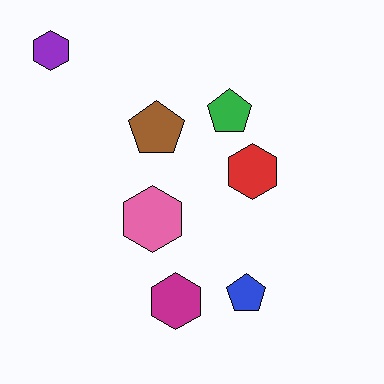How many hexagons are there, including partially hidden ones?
There are 4 hexagons.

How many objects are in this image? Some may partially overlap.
There are 7 objects.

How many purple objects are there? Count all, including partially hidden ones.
There is 1 purple object.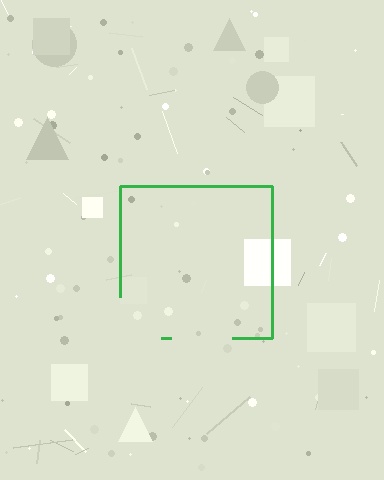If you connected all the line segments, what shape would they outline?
They would outline a square.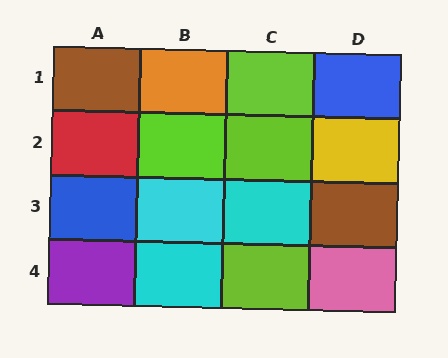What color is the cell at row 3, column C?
Cyan.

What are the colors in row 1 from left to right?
Brown, orange, lime, blue.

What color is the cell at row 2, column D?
Yellow.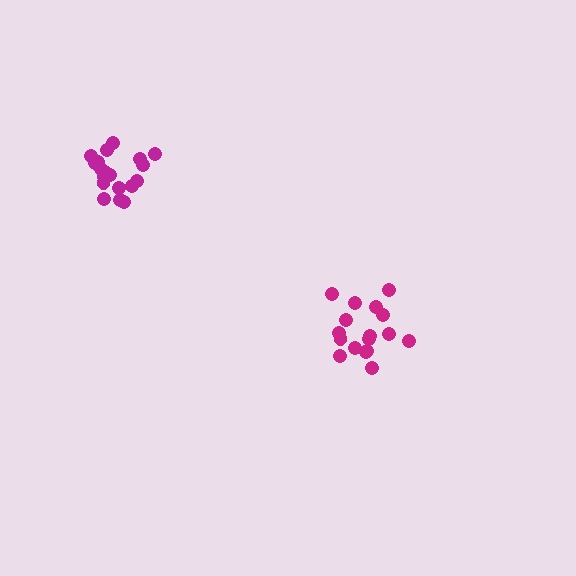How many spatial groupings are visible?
There are 2 spatial groupings.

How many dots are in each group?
Group 1: 17 dots, Group 2: 19 dots (36 total).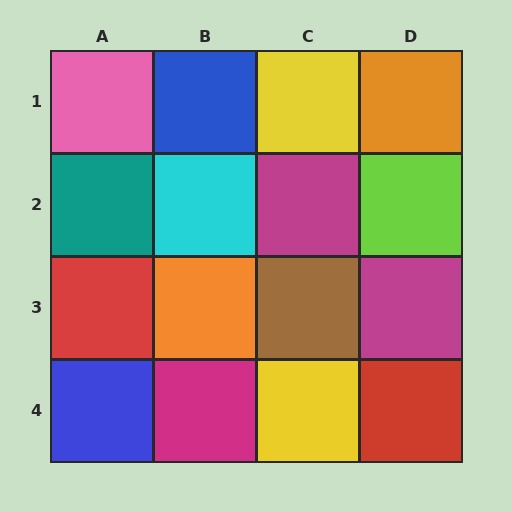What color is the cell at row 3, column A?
Red.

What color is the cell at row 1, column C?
Yellow.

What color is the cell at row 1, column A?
Pink.